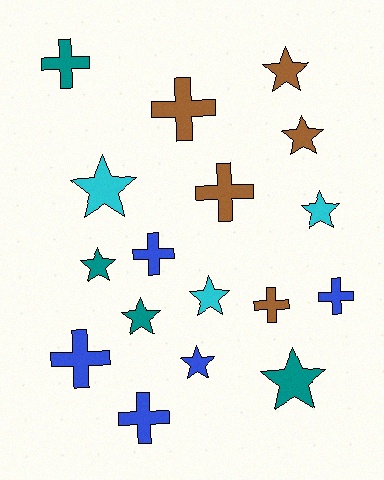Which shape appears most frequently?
Star, with 9 objects.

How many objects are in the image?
There are 17 objects.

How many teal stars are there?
There are 3 teal stars.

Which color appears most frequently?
Blue, with 5 objects.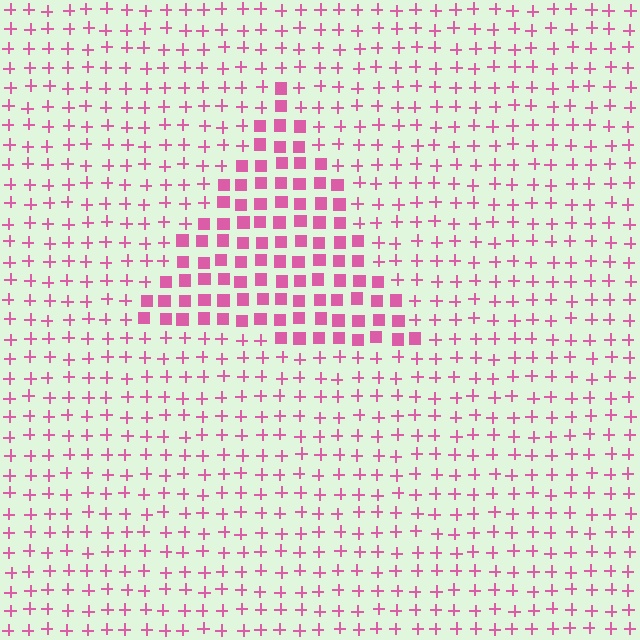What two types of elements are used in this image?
The image uses squares inside the triangle region and plus signs outside it.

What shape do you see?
I see a triangle.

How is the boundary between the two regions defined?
The boundary is defined by a change in element shape: squares inside vs. plus signs outside. All elements share the same color and spacing.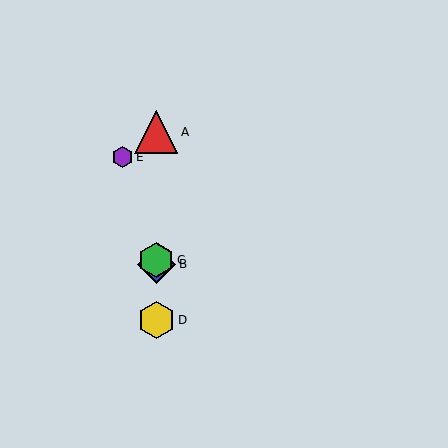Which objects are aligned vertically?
Objects A, B, C, D are aligned vertically.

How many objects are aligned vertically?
4 objects (A, B, C, D) are aligned vertically.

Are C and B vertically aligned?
Yes, both are at x≈156.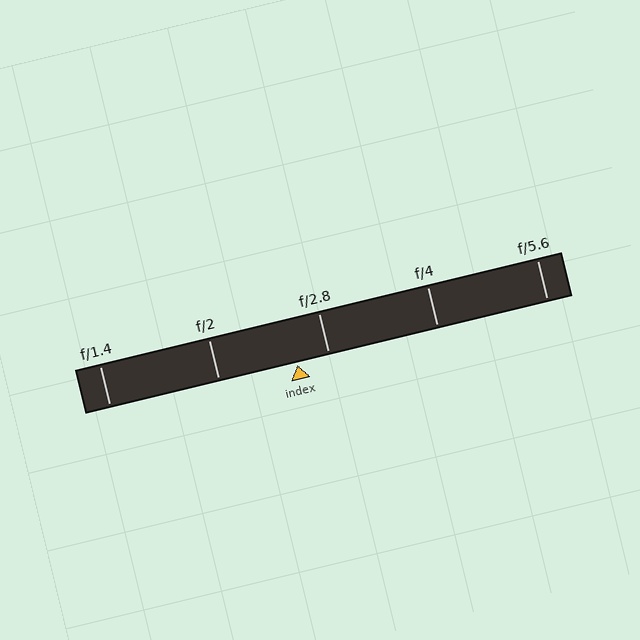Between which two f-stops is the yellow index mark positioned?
The index mark is between f/2 and f/2.8.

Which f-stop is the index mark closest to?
The index mark is closest to f/2.8.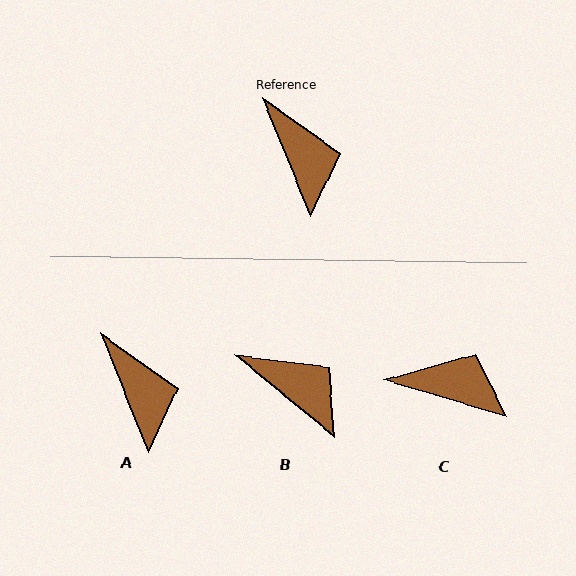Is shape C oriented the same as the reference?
No, it is off by about 52 degrees.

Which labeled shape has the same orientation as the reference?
A.